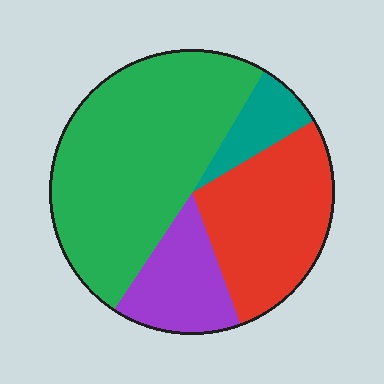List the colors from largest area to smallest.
From largest to smallest: green, red, purple, teal.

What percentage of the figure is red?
Red takes up about one quarter (1/4) of the figure.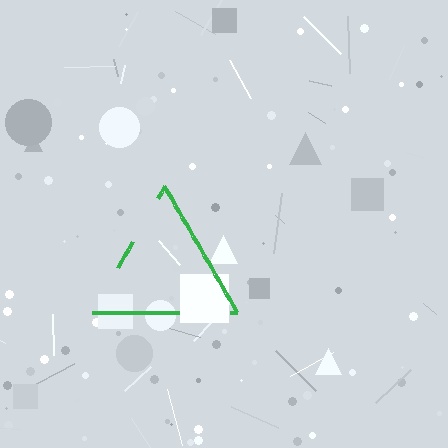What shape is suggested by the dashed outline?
The dashed outline suggests a triangle.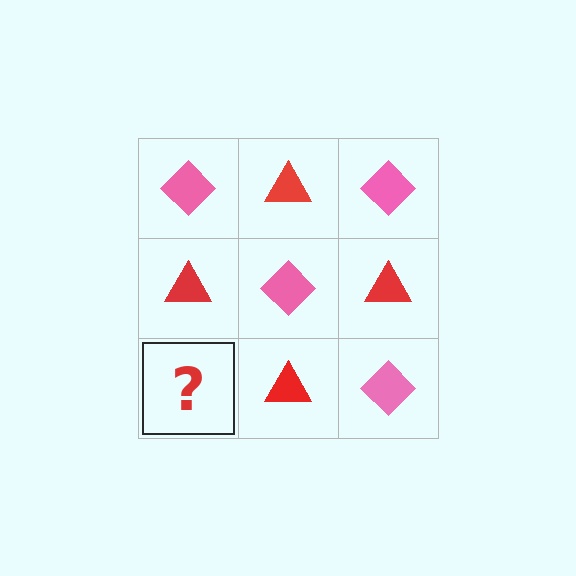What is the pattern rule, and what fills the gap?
The rule is that it alternates pink diamond and red triangle in a checkerboard pattern. The gap should be filled with a pink diamond.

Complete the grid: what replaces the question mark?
The question mark should be replaced with a pink diamond.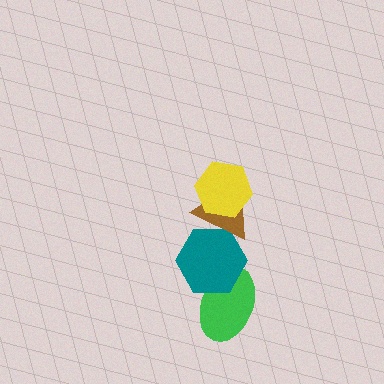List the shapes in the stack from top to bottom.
From top to bottom: the yellow hexagon, the brown triangle, the teal hexagon, the green ellipse.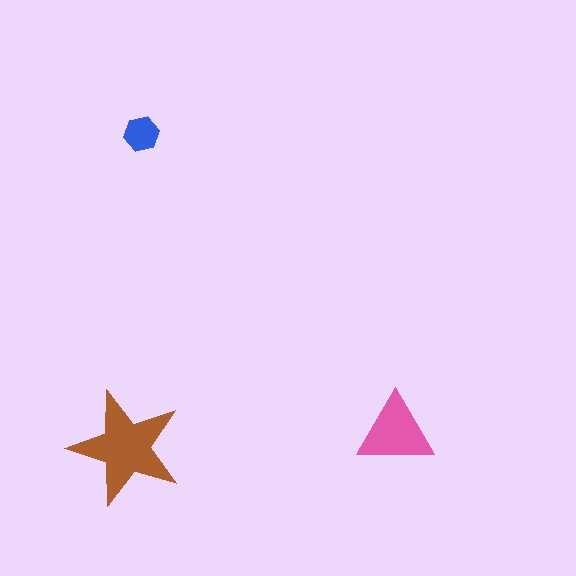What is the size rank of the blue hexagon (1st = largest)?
3rd.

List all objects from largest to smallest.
The brown star, the pink triangle, the blue hexagon.